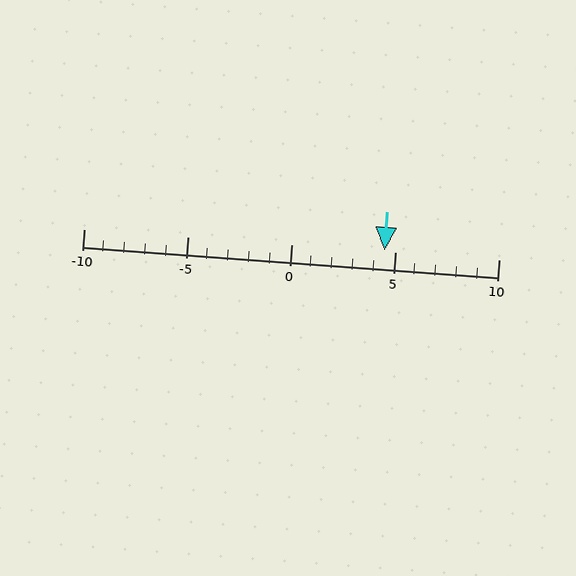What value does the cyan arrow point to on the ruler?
The cyan arrow points to approximately 4.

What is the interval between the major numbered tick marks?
The major tick marks are spaced 5 units apart.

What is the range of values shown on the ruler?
The ruler shows values from -10 to 10.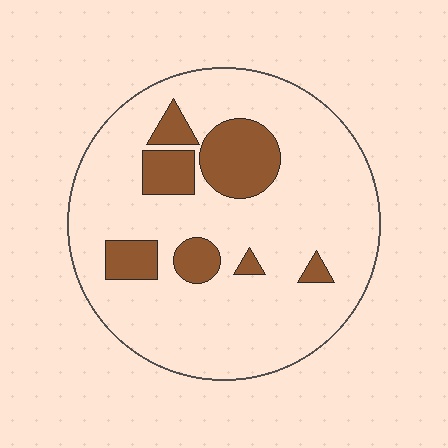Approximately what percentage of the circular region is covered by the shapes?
Approximately 20%.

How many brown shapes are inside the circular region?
7.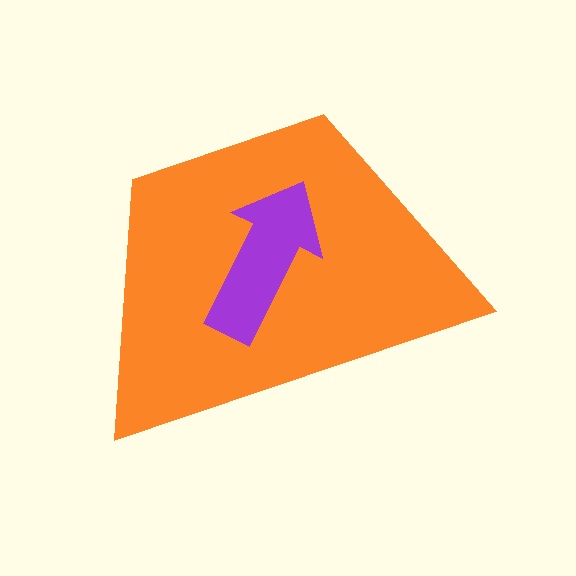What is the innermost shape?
The purple arrow.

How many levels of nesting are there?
2.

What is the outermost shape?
The orange trapezoid.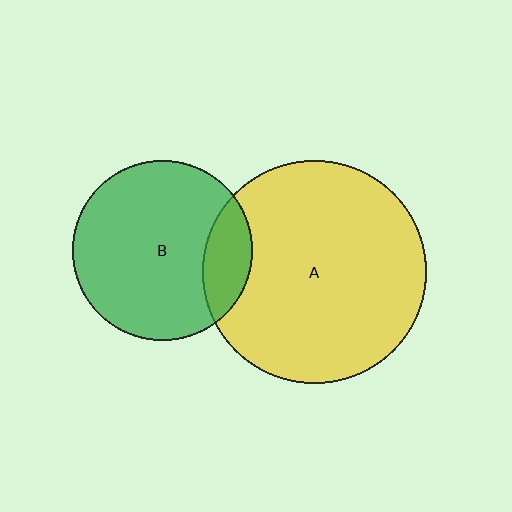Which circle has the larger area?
Circle A (yellow).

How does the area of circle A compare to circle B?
Approximately 1.5 times.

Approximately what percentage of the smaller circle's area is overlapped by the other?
Approximately 15%.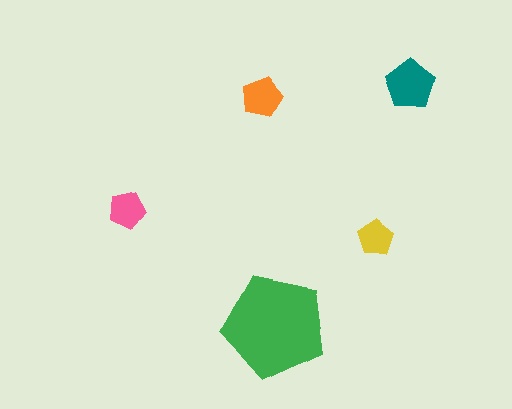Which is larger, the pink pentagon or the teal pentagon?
The teal one.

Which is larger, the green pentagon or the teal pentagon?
The green one.